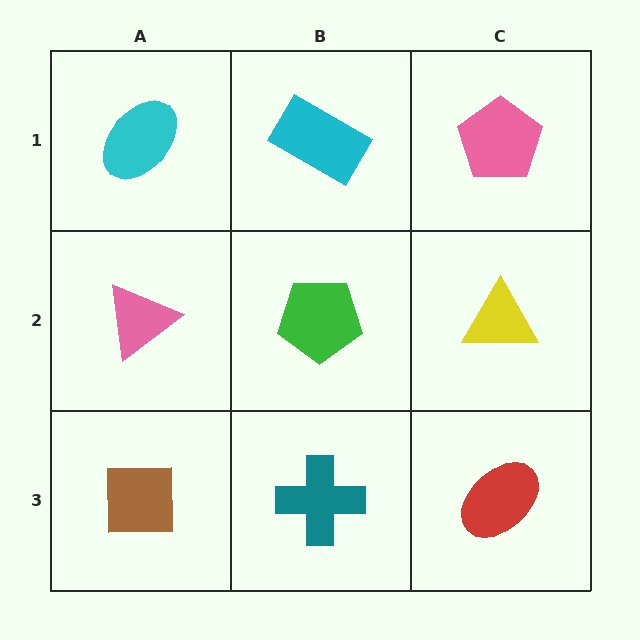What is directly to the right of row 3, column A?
A teal cross.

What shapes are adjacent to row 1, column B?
A green pentagon (row 2, column B), a cyan ellipse (row 1, column A), a pink pentagon (row 1, column C).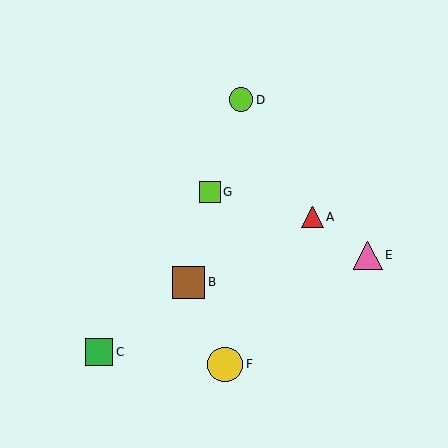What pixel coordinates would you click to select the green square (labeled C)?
Click at (99, 352) to select the green square C.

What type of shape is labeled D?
Shape D is a lime circle.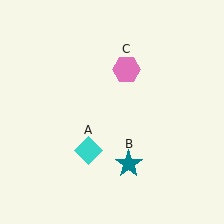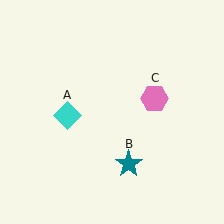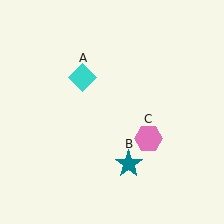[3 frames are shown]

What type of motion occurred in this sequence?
The cyan diamond (object A), pink hexagon (object C) rotated clockwise around the center of the scene.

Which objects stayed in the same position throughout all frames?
Teal star (object B) remained stationary.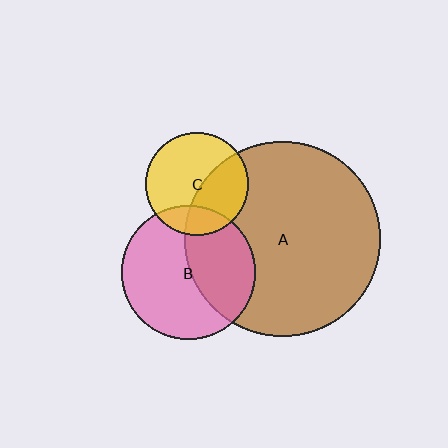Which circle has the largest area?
Circle A (brown).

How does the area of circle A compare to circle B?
Approximately 2.1 times.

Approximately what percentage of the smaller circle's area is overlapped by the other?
Approximately 20%.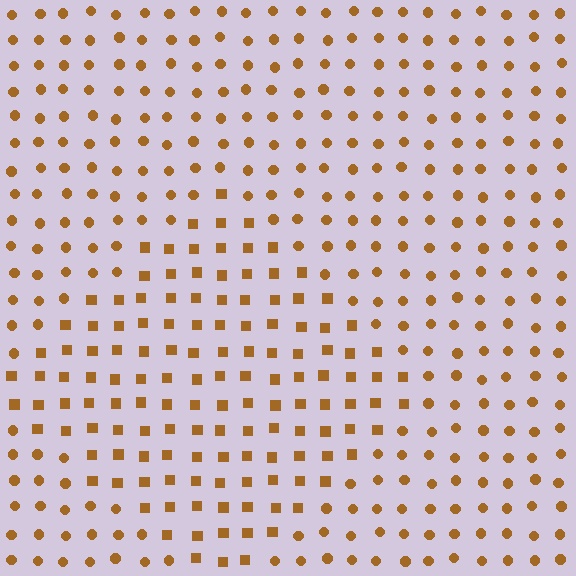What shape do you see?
I see a diamond.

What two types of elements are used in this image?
The image uses squares inside the diamond region and circles outside it.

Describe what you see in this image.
The image is filled with small brown elements arranged in a uniform grid. A diamond-shaped region contains squares, while the surrounding area contains circles. The boundary is defined purely by the change in element shape.